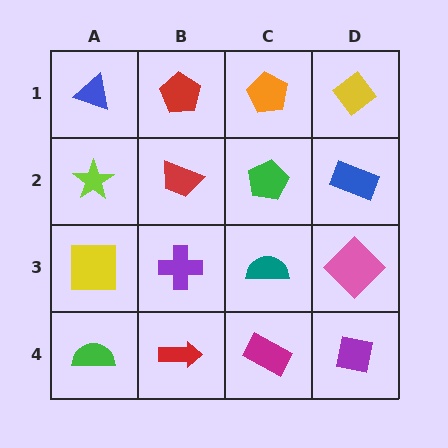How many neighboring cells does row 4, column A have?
2.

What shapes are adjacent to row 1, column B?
A red trapezoid (row 2, column B), a blue triangle (row 1, column A), an orange pentagon (row 1, column C).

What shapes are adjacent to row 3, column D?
A blue rectangle (row 2, column D), a purple square (row 4, column D), a teal semicircle (row 3, column C).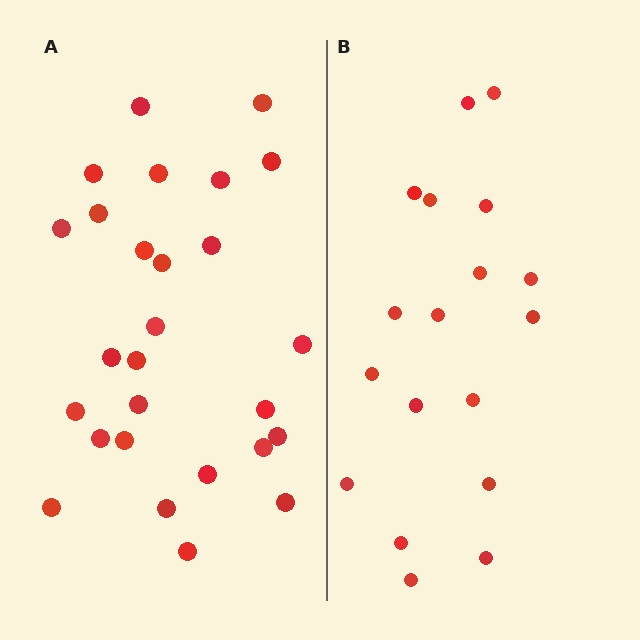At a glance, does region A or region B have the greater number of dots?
Region A (the left region) has more dots.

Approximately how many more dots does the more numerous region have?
Region A has roughly 8 or so more dots than region B.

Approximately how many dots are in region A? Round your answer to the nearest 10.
About 30 dots. (The exact count is 27, which rounds to 30.)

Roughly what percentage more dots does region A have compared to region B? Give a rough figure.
About 50% more.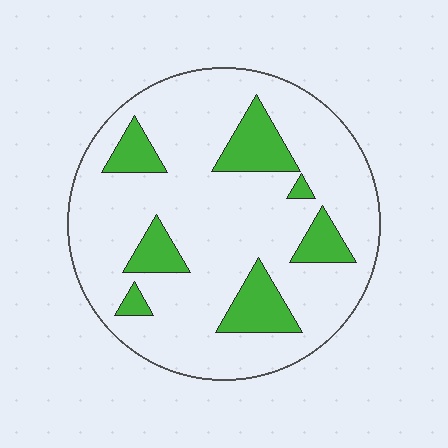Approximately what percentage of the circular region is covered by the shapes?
Approximately 20%.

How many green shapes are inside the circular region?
7.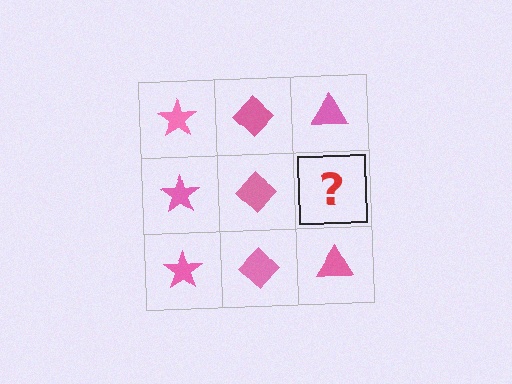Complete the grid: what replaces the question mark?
The question mark should be replaced with a pink triangle.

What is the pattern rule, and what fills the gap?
The rule is that each column has a consistent shape. The gap should be filled with a pink triangle.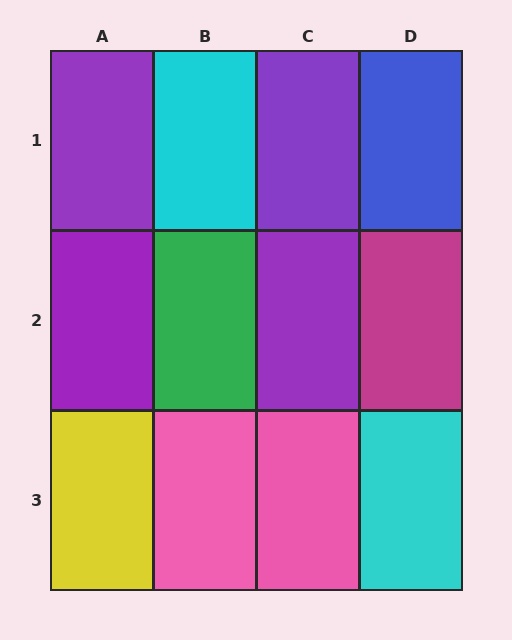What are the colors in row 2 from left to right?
Purple, green, purple, magenta.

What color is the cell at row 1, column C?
Purple.